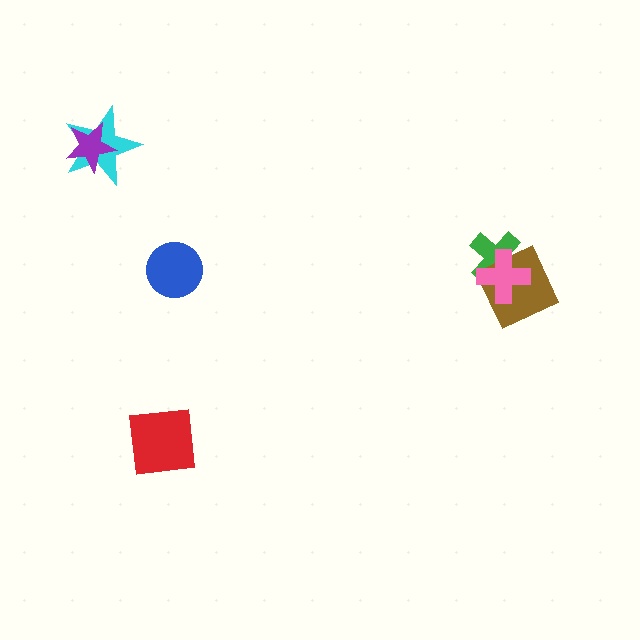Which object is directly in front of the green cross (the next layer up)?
The brown square is directly in front of the green cross.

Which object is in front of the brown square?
The pink cross is in front of the brown square.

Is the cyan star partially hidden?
Yes, it is partially covered by another shape.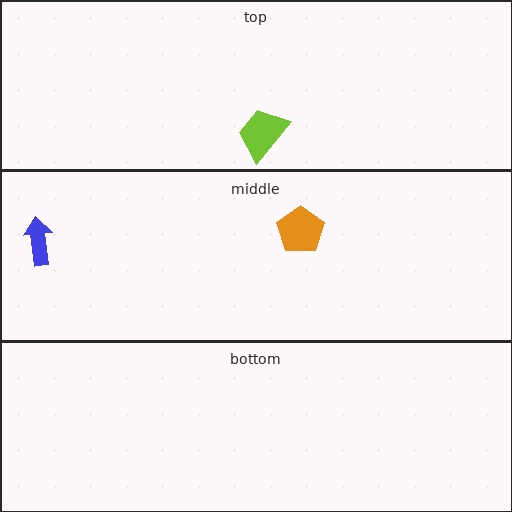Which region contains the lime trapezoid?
The top region.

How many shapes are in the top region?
1.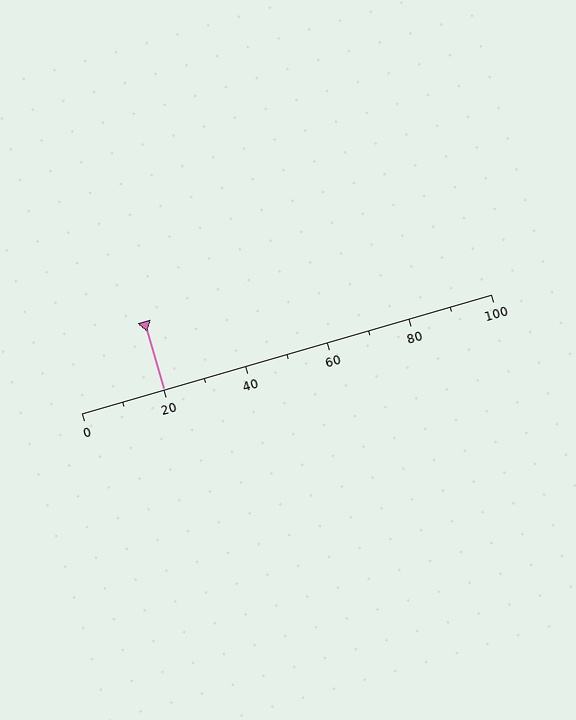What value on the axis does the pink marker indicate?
The marker indicates approximately 20.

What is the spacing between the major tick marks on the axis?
The major ticks are spaced 20 apart.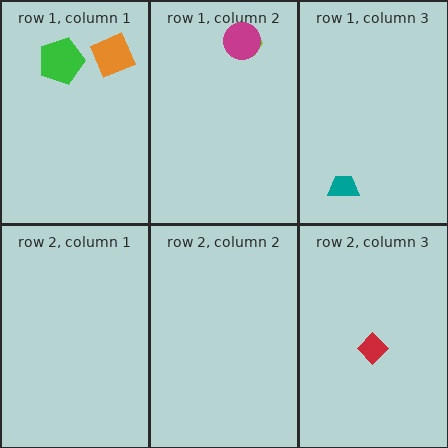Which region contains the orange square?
The row 1, column 1 region.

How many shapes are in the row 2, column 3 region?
1.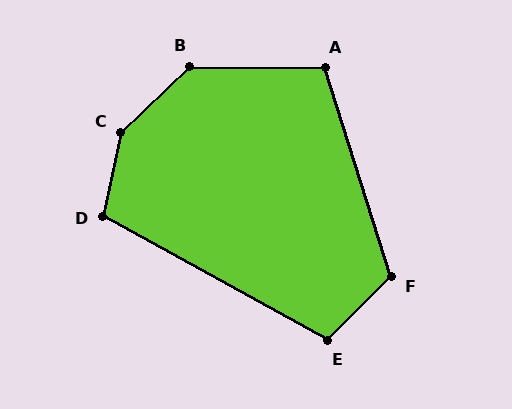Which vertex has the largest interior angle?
C, at approximately 146 degrees.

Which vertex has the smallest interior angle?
E, at approximately 106 degrees.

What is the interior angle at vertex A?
Approximately 108 degrees (obtuse).